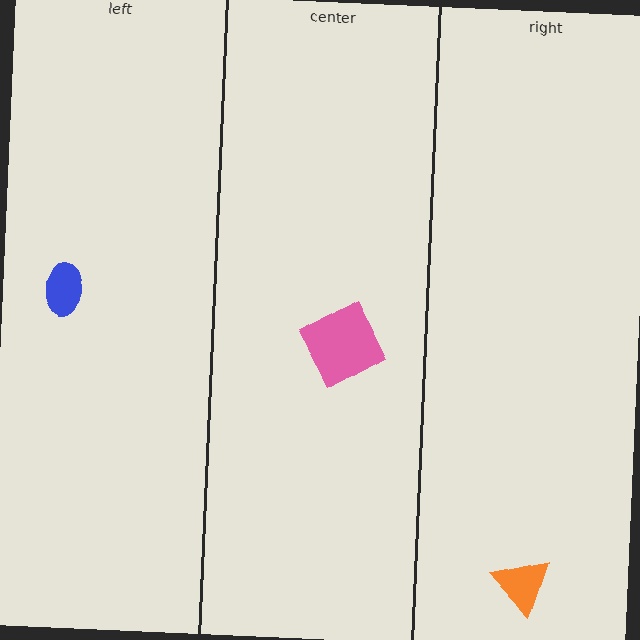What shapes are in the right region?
The orange triangle.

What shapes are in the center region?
The pink square.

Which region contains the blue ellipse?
The left region.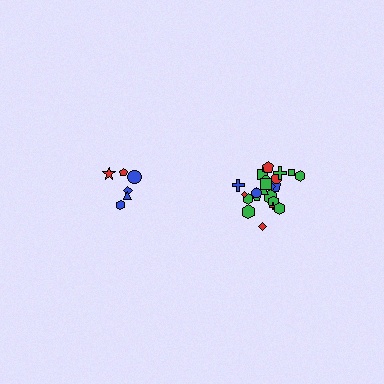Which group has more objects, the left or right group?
The right group.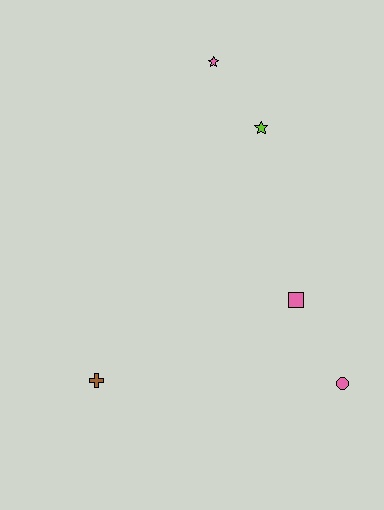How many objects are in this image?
There are 5 objects.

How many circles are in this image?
There is 1 circle.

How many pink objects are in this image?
There are 3 pink objects.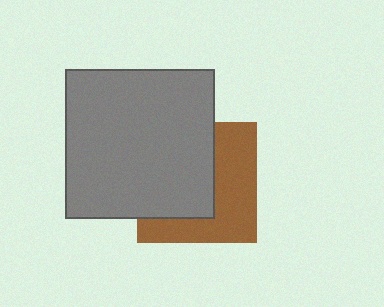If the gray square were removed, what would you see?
You would see the complete brown square.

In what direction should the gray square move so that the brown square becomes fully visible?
The gray square should move left. That is the shortest direction to clear the overlap and leave the brown square fully visible.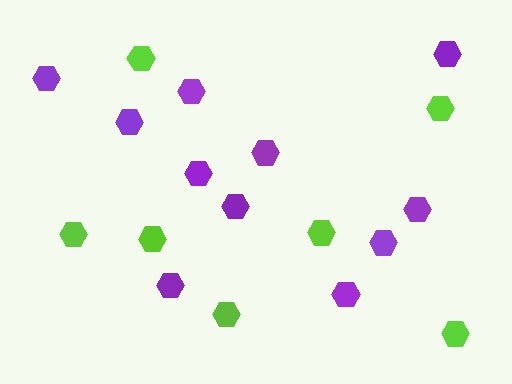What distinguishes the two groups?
There are 2 groups: one group of purple hexagons (11) and one group of lime hexagons (7).